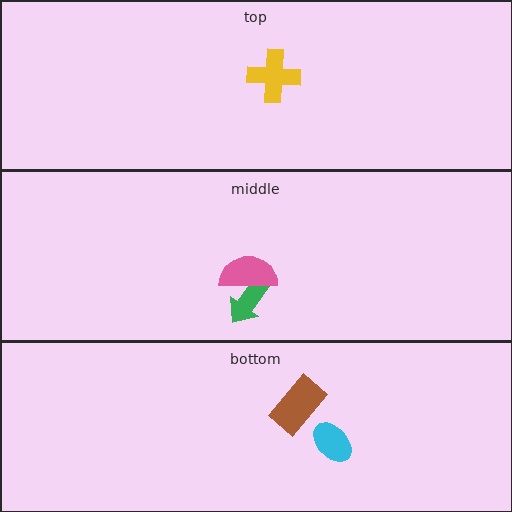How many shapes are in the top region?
1.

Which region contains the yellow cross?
The top region.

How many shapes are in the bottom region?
2.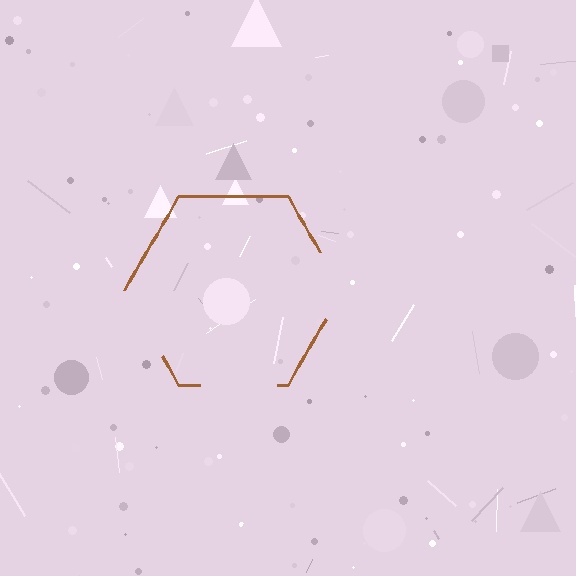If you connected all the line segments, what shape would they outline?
They would outline a hexagon.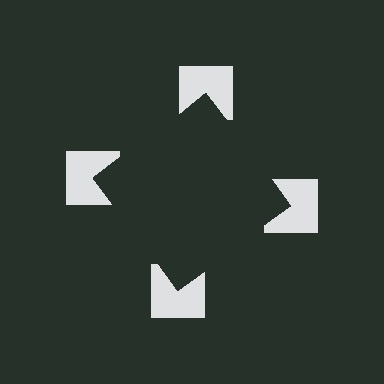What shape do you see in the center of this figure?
An illusory square — its edges are inferred from the aligned wedge cuts in the notched squares, not physically drawn.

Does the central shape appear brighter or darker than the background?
It typically appears slightly darker than the background, even though no actual brightness change is drawn.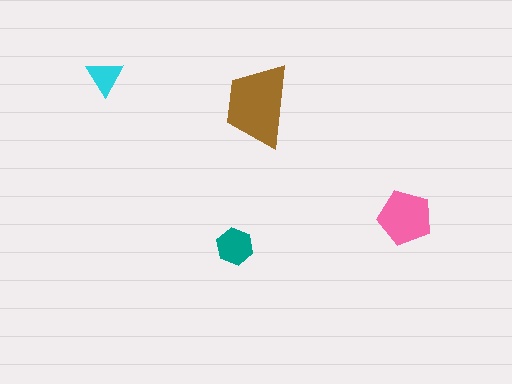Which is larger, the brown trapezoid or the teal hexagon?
The brown trapezoid.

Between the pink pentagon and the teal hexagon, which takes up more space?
The pink pentagon.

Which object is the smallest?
The cyan triangle.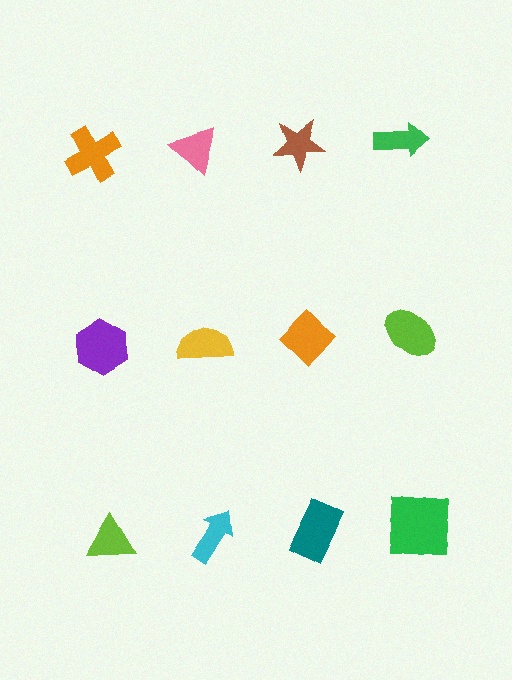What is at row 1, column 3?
A brown star.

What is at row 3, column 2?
A cyan arrow.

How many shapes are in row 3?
4 shapes.